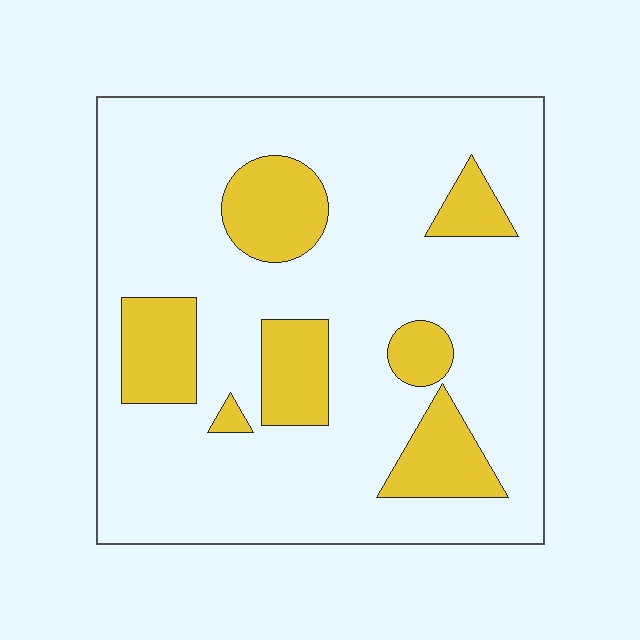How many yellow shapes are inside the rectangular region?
7.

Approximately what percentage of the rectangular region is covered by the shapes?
Approximately 20%.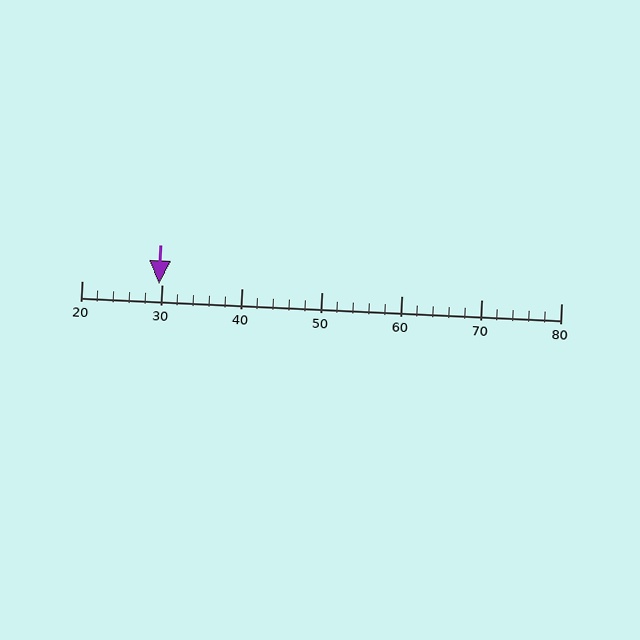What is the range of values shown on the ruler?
The ruler shows values from 20 to 80.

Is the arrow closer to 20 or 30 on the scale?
The arrow is closer to 30.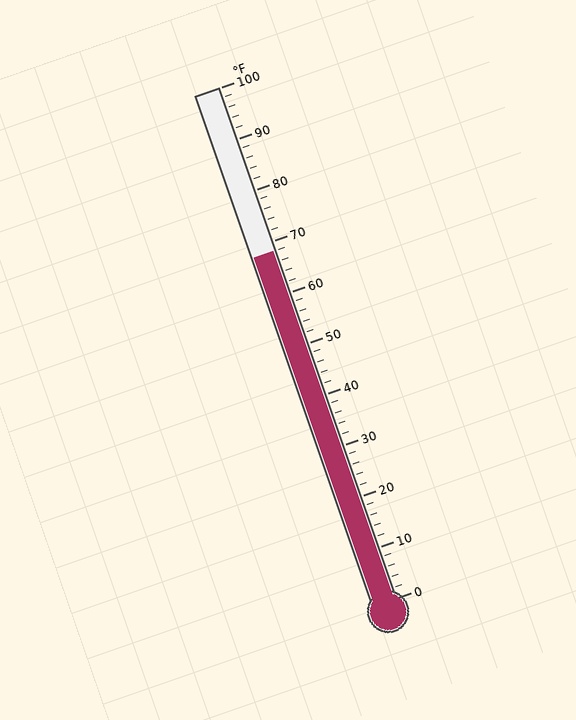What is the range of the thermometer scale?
The thermometer scale ranges from 0°F to 100°F.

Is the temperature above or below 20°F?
The temperature is above 20°F.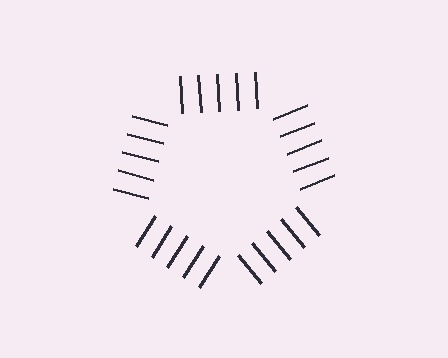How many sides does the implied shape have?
5 sides — the line-ends trace a pentagon.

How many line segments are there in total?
25 — 5 along each of the 5 edges.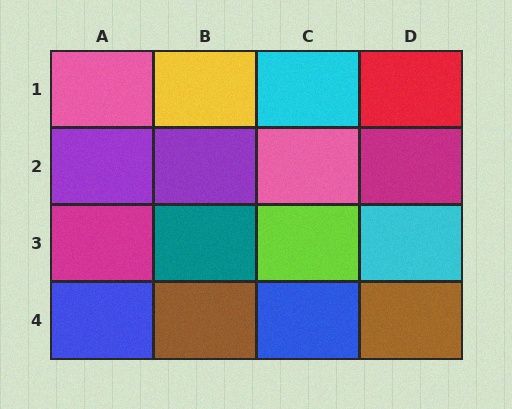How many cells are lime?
1 cell is lime.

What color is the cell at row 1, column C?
Cyan.